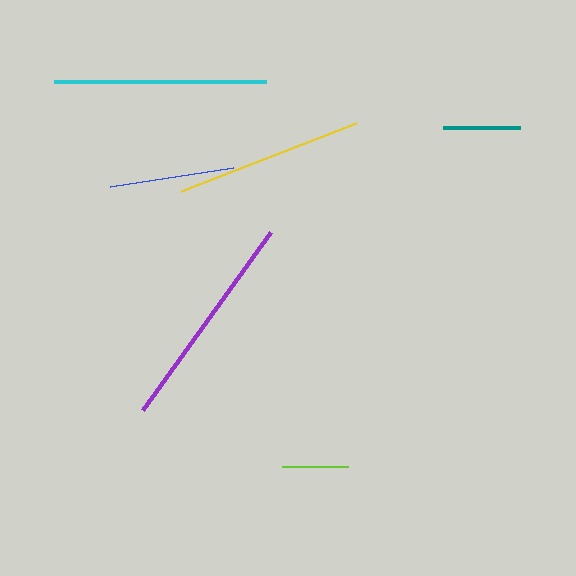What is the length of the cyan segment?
The cyan segment is approximately 212 pixels long.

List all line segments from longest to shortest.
From longest to shortest: purple, cyan, yellow, blue, teal, lime.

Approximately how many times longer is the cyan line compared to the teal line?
The cyan line is approximately 2.8 times the length of the teal line.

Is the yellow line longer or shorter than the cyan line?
The cyan line is longer than the yellow line.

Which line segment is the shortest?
The lime line is the shortest at approximately 67 pixels.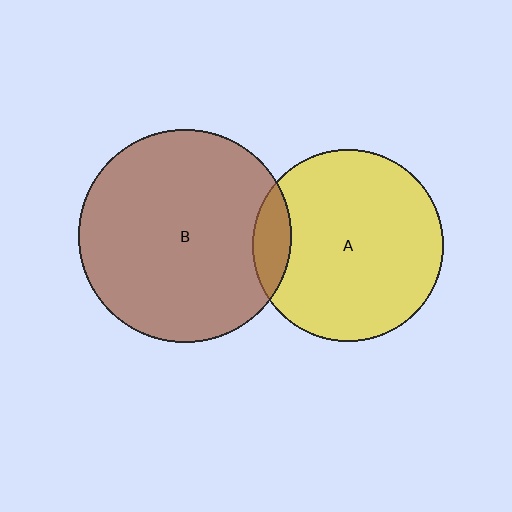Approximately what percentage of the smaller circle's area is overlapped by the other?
Approximately 10%.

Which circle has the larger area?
Circle B (brown).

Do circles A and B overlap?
Yes.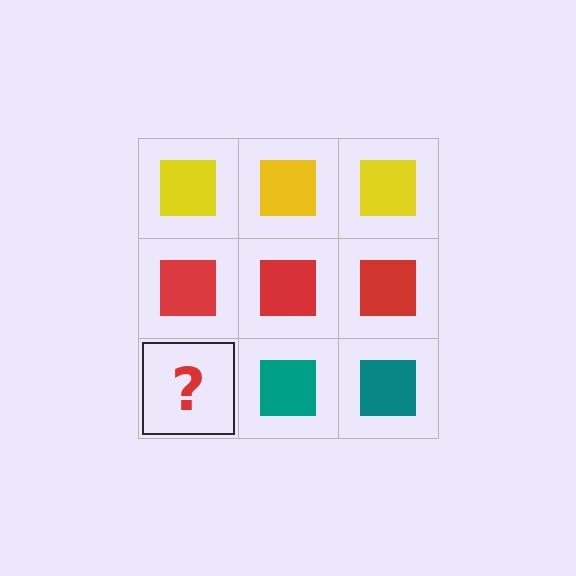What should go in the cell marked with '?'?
The missing cell should contain a teal square.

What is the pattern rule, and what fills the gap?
The rule is that each row has a consistent color. The gap should be filled with a teal square.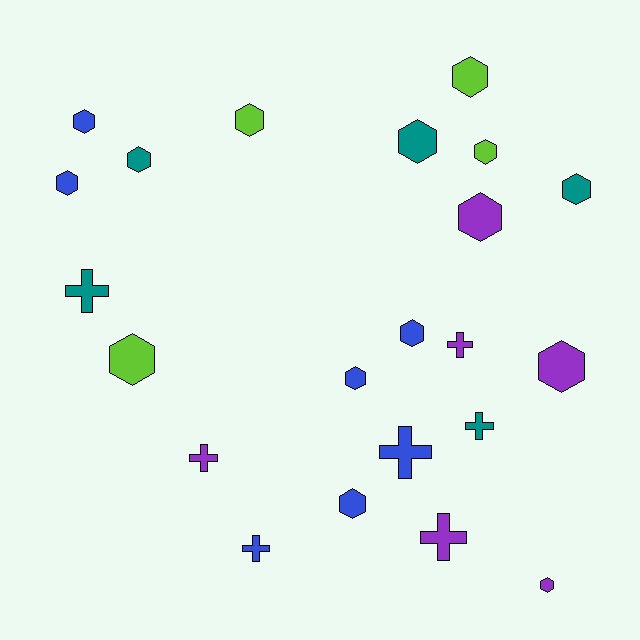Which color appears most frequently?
Blue, with 7 objects.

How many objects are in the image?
There are 22 objects.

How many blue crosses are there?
There are 2 blue crosses.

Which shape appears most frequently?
Hexagon, with 15 objects.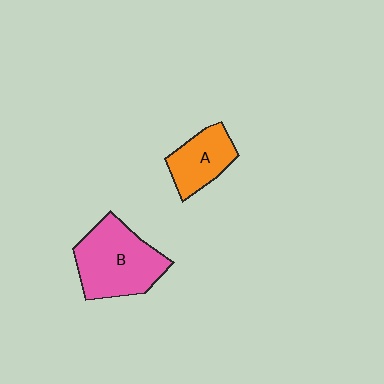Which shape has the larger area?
Shape B (pink).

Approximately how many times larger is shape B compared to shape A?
Approximately 1.7 times.